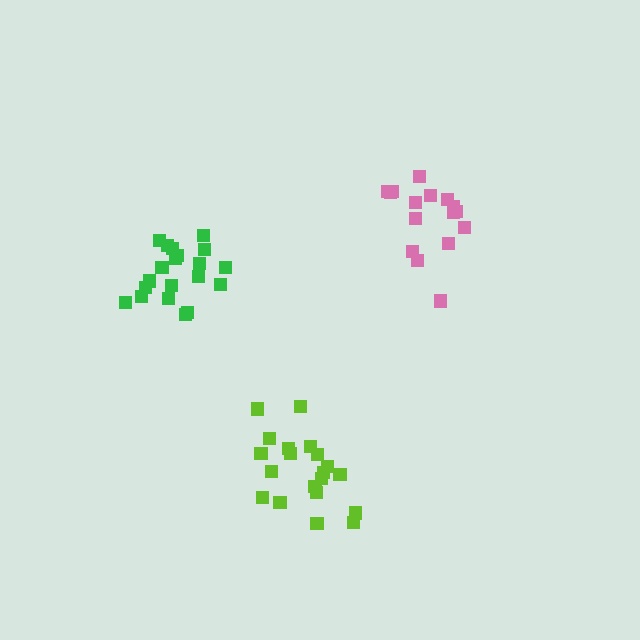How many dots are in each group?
Group 1: 20 dots, Group 2: 16 dots, Group 3: 20 dots (56 total).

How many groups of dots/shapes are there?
There are 3 groups.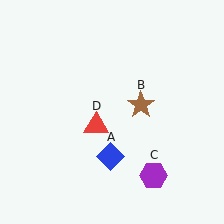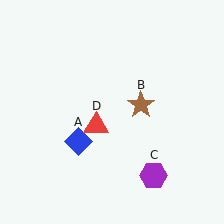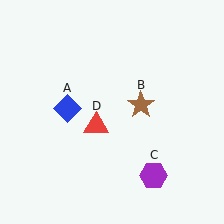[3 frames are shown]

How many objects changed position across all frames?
1 object changed position: blue diamond (object A).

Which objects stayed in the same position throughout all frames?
Brown star (object B) and purple hexagon (object C) and red triangle (object D) remained stationary.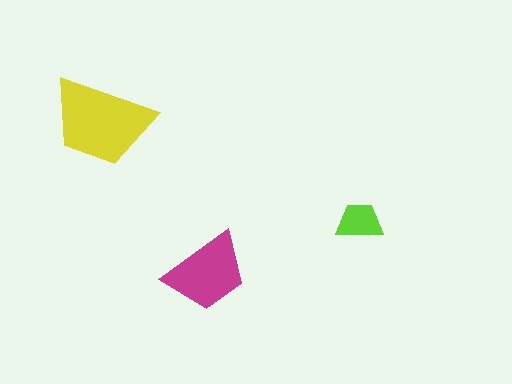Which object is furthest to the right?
The lime trapezoid is rightmost.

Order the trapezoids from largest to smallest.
the yellow one, the magenta one, the lime one.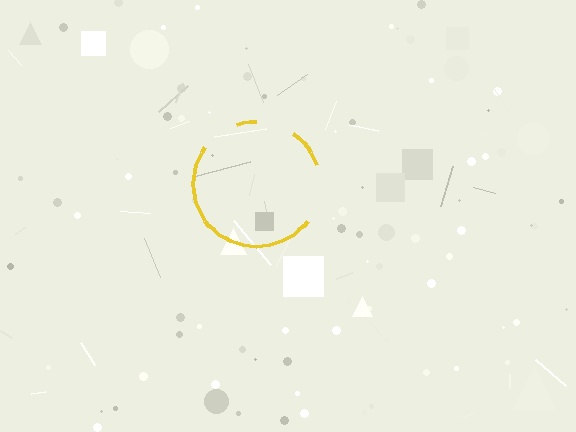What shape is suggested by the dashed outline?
The dashed outline suggests a circle.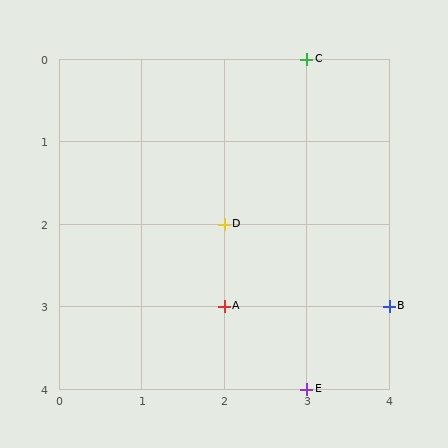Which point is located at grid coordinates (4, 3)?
Point B is at (4, 3).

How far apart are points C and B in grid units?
Points C and B are 1 column and 3 rows apart (about 3.2 grid units diagonally).